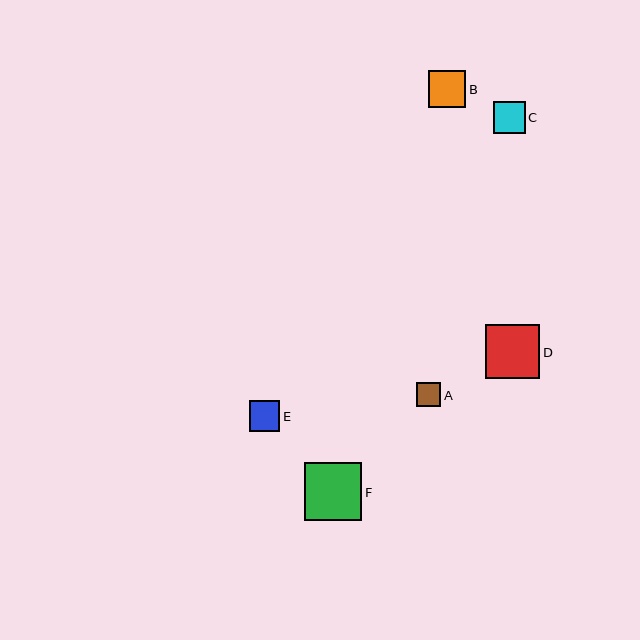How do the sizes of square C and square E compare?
Square C and square E are approximately the same size.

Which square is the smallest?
Square A is the smallest with a size of approximately 24 pixels.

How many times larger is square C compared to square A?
Square C is approximately 1.3 times the size of square A.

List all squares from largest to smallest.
From largest to smallest: F, D, B, C, E, A.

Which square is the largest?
Square F is the largest with a size of approximately 58 pixels.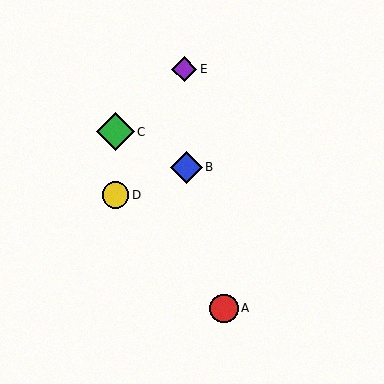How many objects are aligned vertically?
2 objects (C, D) are aligned vertically.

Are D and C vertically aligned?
Yes, both are at x≈116.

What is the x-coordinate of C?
Object C is at x≈116.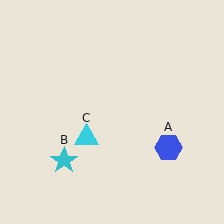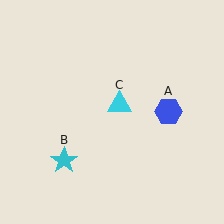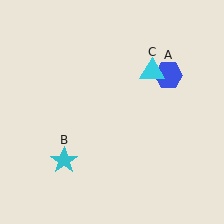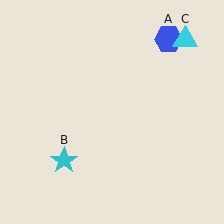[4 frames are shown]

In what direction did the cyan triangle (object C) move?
The cyan triangle (object C) moved up and to the right.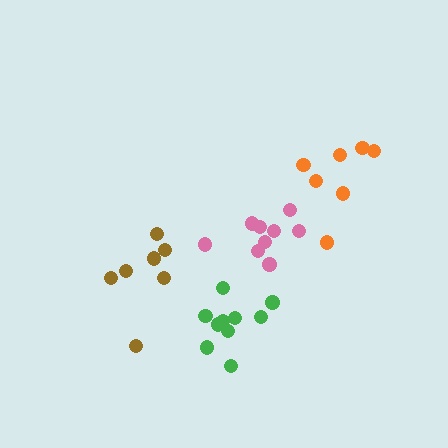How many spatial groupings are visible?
There are 4 spatial groupings.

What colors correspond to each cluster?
The clusters are colored: green, pink, orange, brown.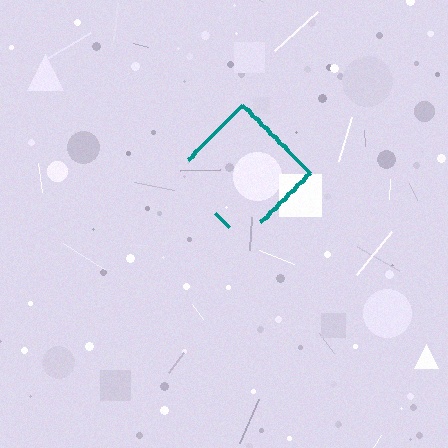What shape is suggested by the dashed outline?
The dashed outline suggests a diamond.